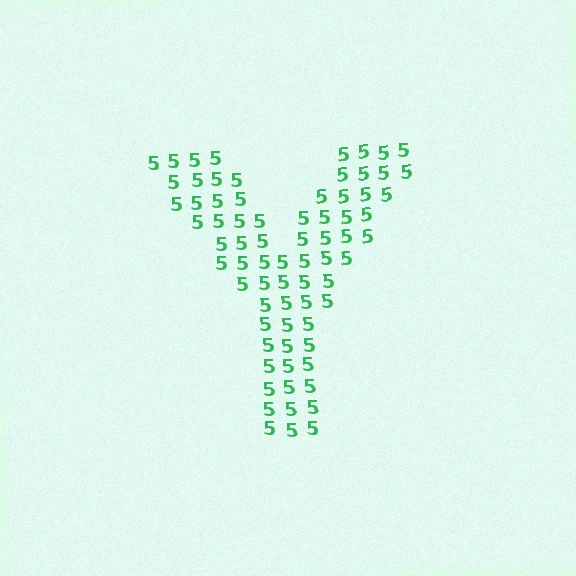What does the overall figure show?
The overall figure shows the letter Y.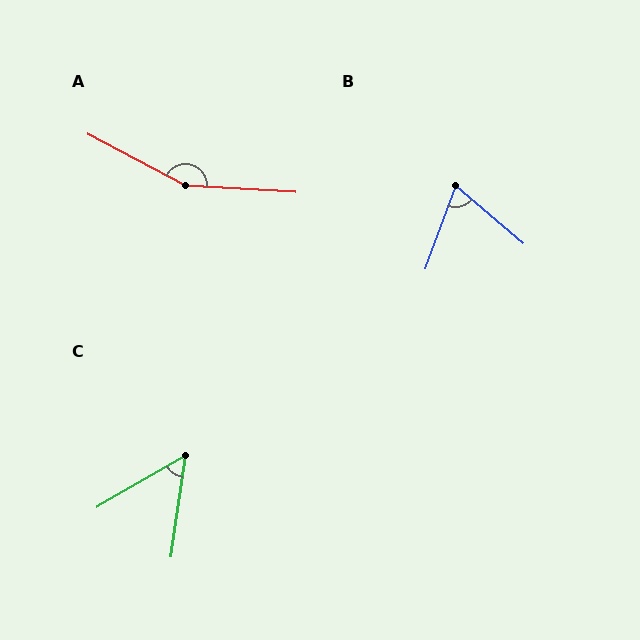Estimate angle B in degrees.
Approximately 69 degrees.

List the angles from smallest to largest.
C (52°), B (69°), A (155°).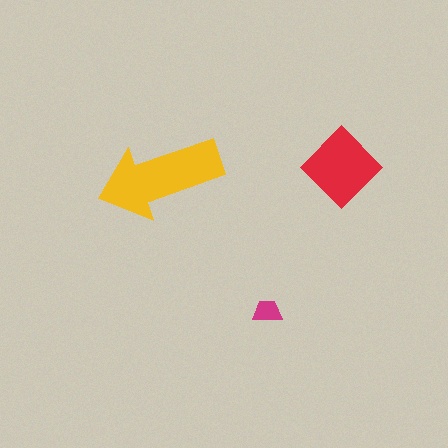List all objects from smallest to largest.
The magenta trapezoid, the red diamond, the yellow arrow.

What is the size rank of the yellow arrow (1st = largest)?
1st.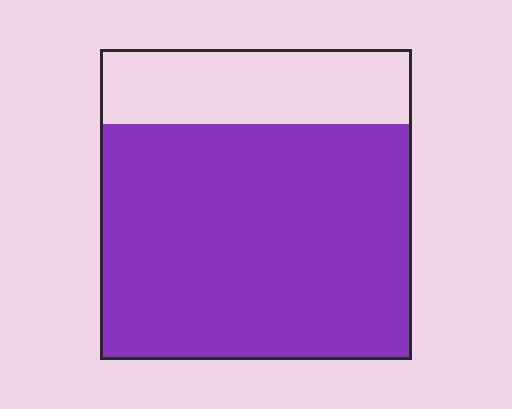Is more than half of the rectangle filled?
Yes.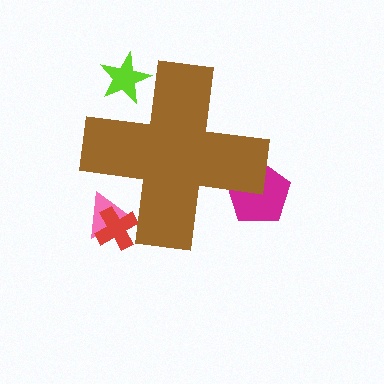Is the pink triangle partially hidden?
Yes, the pink triangle is partially hidden behind the brown cross.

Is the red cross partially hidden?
Yes, the red cross is partially hidden behind the brown cross.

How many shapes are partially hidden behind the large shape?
4 shapes are partially hidden.